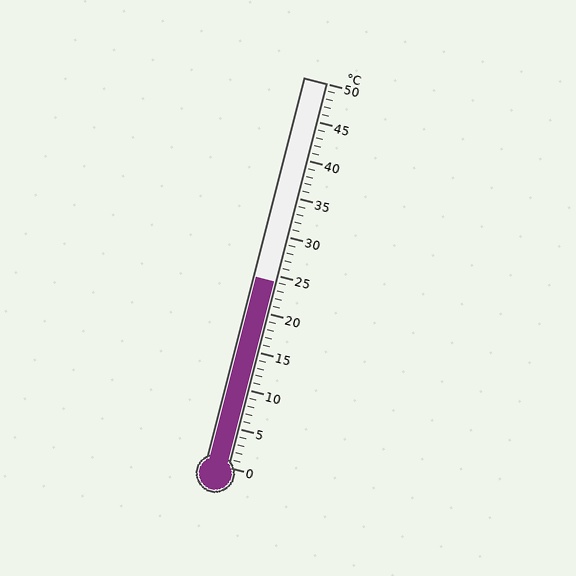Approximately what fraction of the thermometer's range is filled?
The thermometer is filled to approximately 50% of its range.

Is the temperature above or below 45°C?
The temperature is below 45°C.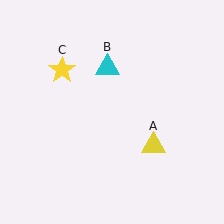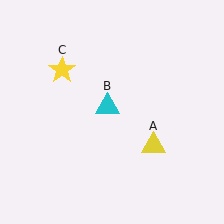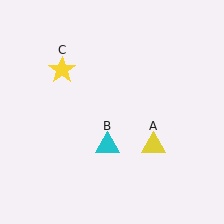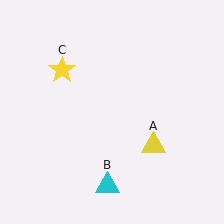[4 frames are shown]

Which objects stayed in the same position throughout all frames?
Yellow triangle (object A) and yellow star (object C) remained stationary.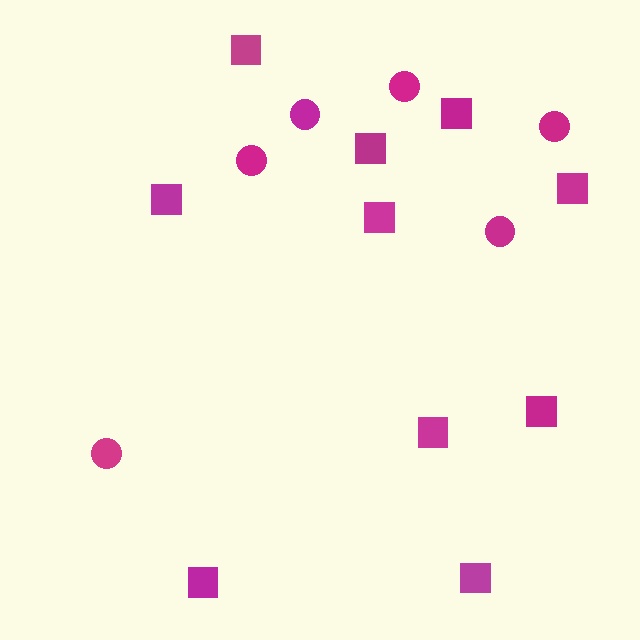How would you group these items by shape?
There are 2 groups: one group of circles (6) and one group of squares (10).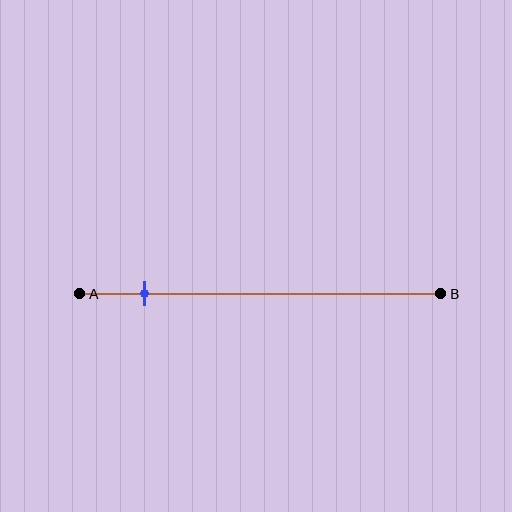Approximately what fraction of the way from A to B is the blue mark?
The blue mark is approximately 20% of the way from A to B.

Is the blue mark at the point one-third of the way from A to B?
No, the mark is at about 20% from A, not at the 33% one-third point.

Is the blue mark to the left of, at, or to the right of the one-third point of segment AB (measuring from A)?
The blue mark is to the left of the one-third point of segment AB.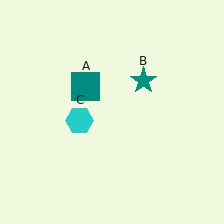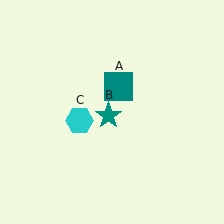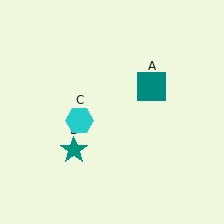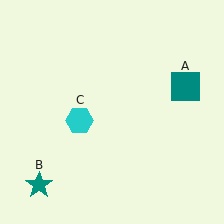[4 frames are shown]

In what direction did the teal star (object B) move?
The teal star (object B) moved down and to the left.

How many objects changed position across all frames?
2 objects changed position: teal square (object A), teal star (object B).